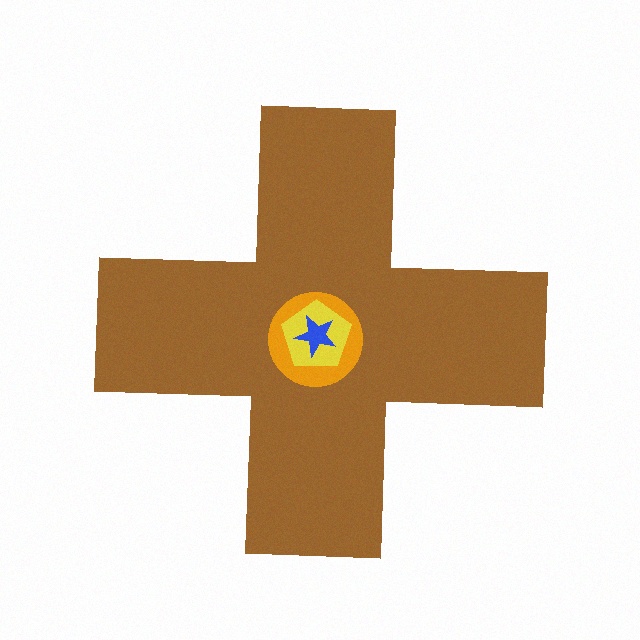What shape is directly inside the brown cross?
The orange circle.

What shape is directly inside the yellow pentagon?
The blue star.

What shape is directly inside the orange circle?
The yellow pentagon.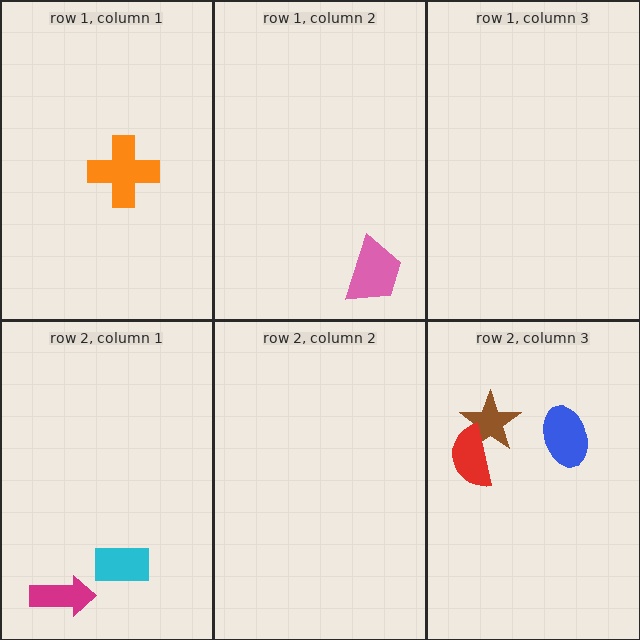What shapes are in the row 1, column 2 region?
The pink trapezoid.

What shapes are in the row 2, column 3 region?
The brown star, the blue ellipse, the red semicircle.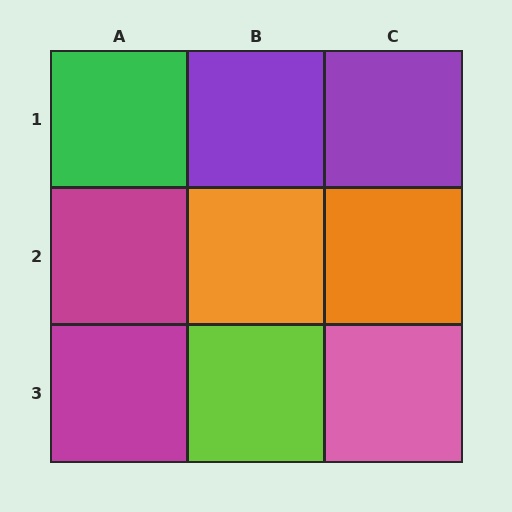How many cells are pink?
1 cell is pink.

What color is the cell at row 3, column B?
Lime.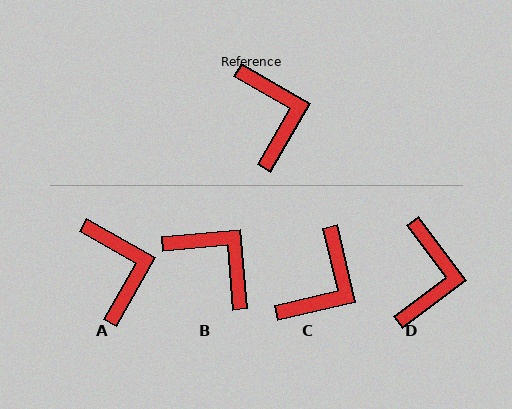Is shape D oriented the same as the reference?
No, it is off by about 23 degrees.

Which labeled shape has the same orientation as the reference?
A.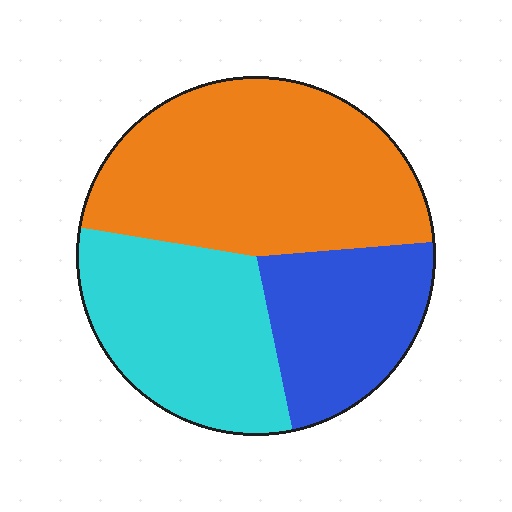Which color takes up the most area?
Orange, at roughly 45%.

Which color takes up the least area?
Blue, at roughly 25%.